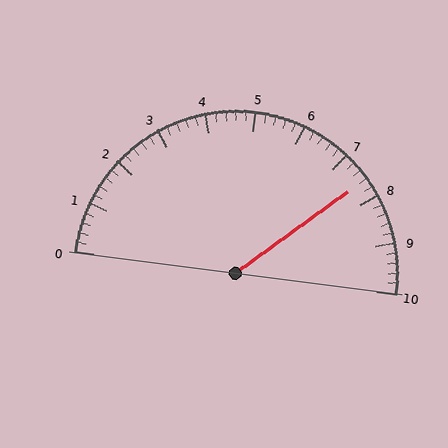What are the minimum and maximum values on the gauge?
The gauge ranges from 0 to 10.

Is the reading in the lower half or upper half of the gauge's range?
The reading is in the upper half of the range (0 to 10).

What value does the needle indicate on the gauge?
The needle indicates approximately 7.6.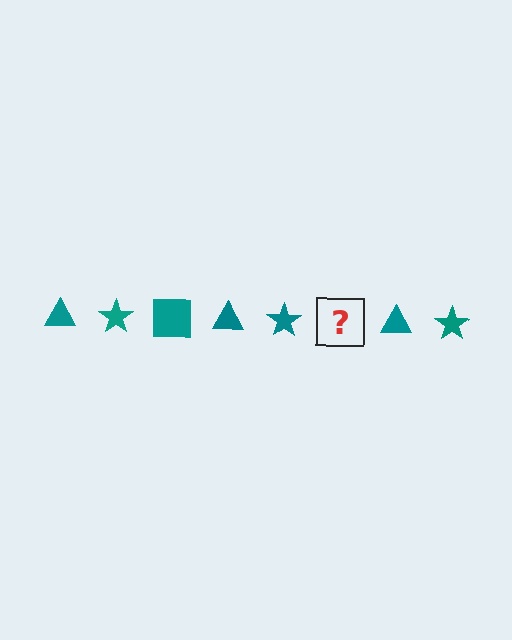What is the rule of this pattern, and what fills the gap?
The rule is that the pattern cycles through triangle, star, square shapes in teal. The gap should be filled with a teal square.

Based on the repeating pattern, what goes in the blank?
The blank should be a teal square.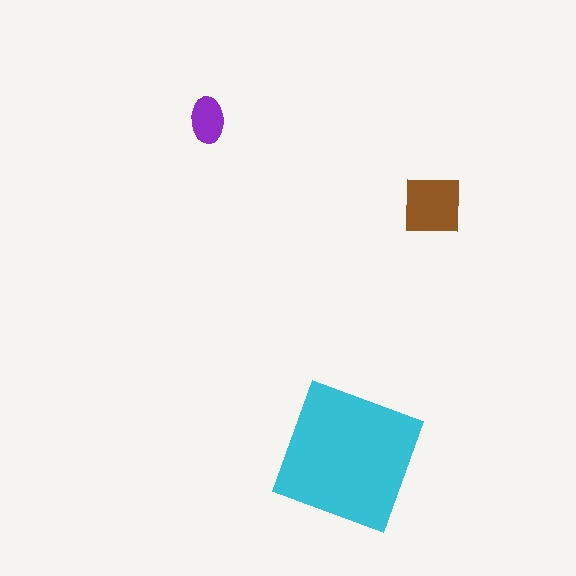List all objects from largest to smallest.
The cyan square, the brown square, the purple ellipse.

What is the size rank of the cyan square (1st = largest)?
1st.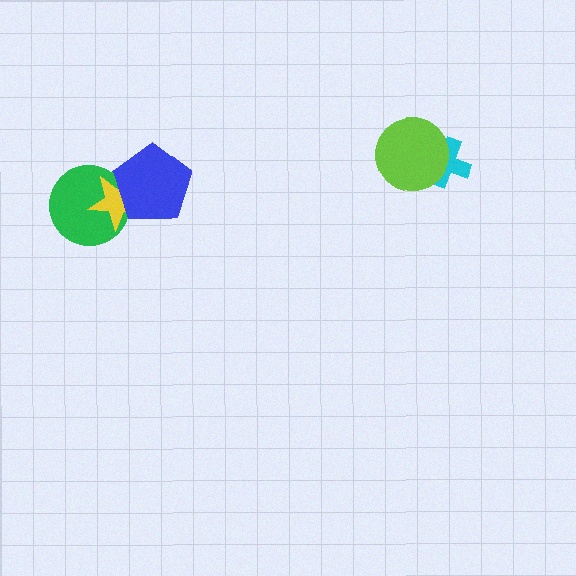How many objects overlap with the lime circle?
1 object overlaps with the lime circle.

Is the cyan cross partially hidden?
Yes, it is partially covered by another shape.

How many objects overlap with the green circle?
2 objects overlap with the green circle.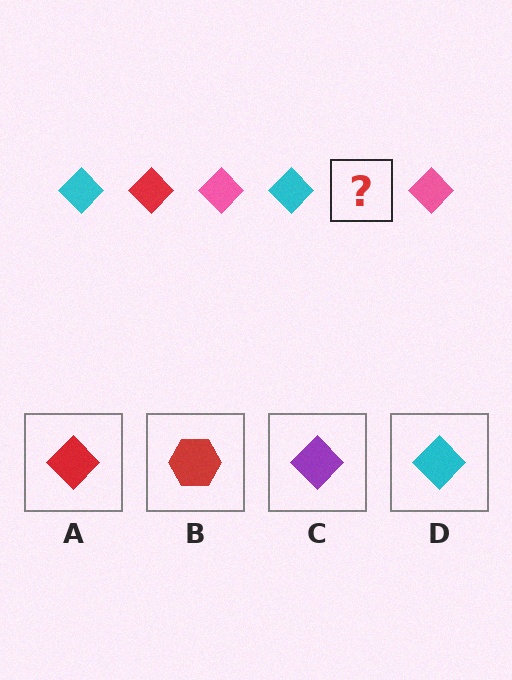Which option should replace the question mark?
Option A.